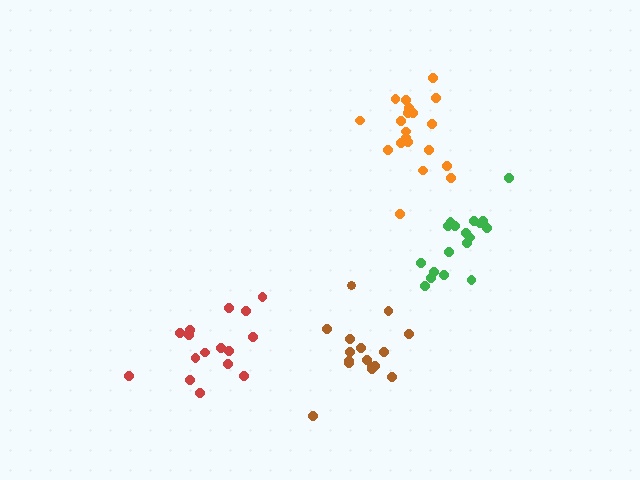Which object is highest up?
The orange cluster is topmost.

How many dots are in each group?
Group 1: 16 dots, Group 2: 20 dots, Group 3: 18 dots, Group 4: 17 dots (71 total).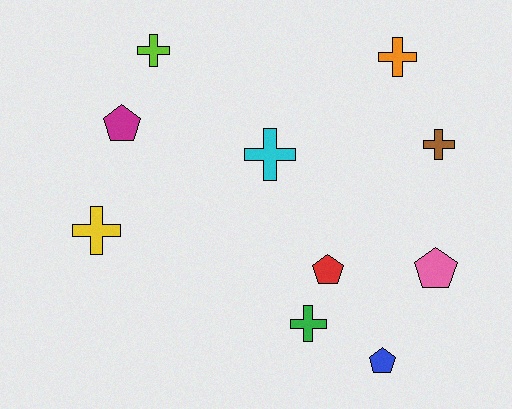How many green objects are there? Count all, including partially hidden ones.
There is 1 green object.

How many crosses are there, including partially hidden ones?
There are 6 crosses.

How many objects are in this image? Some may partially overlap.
There are 10 objects.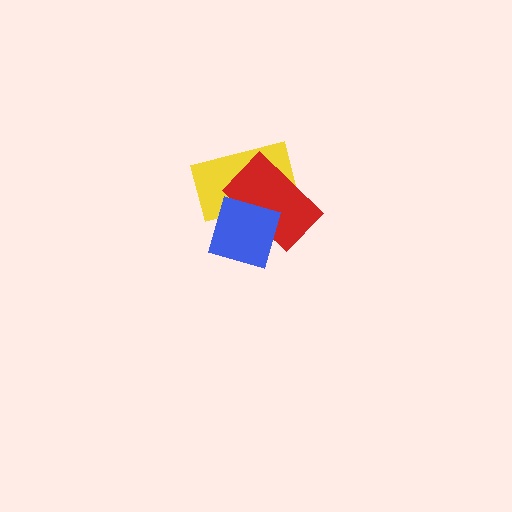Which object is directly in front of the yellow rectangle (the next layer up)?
The red rectangle is directly in front of the yellow rectangle.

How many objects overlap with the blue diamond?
2 objects overlap with the blue diamond.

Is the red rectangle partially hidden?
Yes, it is partially covered by another shape.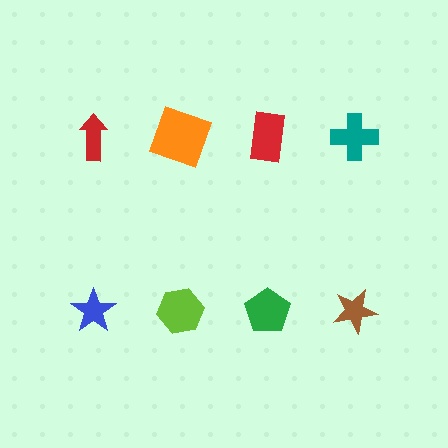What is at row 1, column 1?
A red arrow.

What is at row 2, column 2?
A lime hexagon.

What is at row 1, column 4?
A teal cross.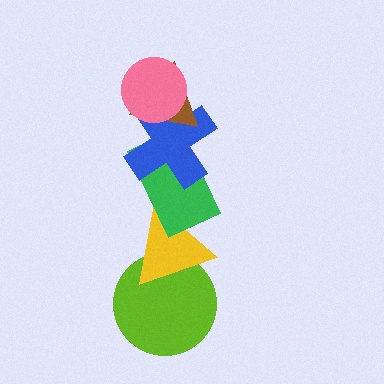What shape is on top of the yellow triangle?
The green rectangle is on top of the yellow triangle.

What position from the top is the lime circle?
The lime circle is 6th from the top.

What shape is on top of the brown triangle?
The pink circle is on top of the brown triangle.